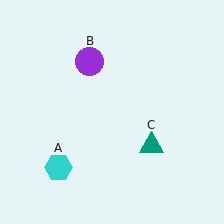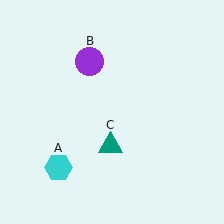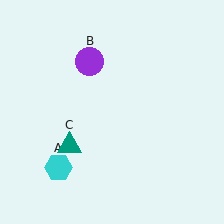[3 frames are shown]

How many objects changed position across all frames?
1 object changed position: teal triangle (object C).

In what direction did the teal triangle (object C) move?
The teal triangle (object C) moved left.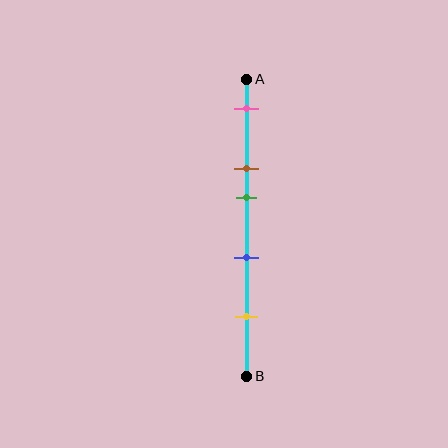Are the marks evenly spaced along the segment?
No, the marks are not evenly spaced.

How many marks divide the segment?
There are 5 marks dividing the segment.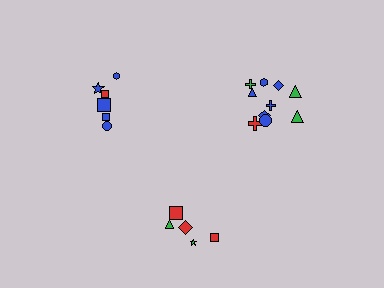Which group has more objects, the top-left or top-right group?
The top-right group.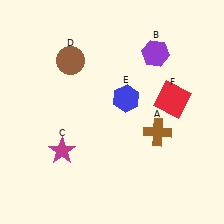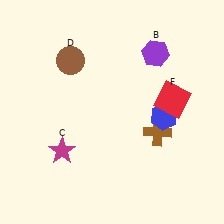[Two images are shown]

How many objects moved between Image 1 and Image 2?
1 object moved between the two images.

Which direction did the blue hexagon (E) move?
The blue hexagon (E) moved right.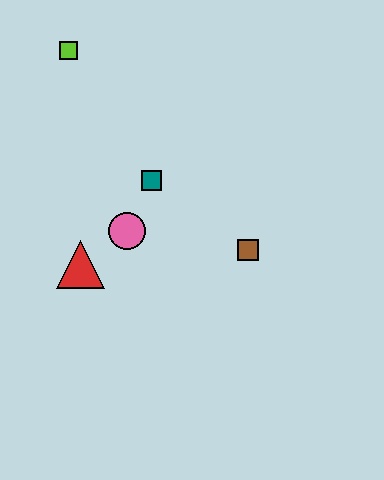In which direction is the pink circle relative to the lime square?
The pink circle is below the lime square.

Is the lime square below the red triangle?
No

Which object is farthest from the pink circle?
The lime square is farthest from the pink circle.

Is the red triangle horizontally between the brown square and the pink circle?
No